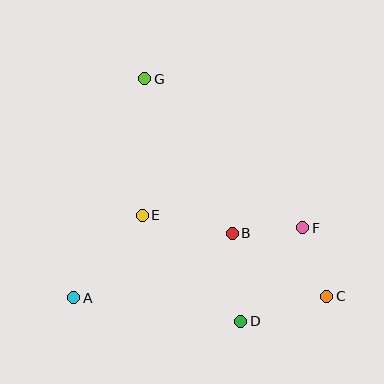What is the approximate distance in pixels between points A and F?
The distance between A and F is approximately 239 pixels.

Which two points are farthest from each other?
Points C and G are farthest from each other.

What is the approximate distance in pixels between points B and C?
The distance between B and C is approximately 113 pixels.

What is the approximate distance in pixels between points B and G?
The distance between B and G is approximately 178 pixels.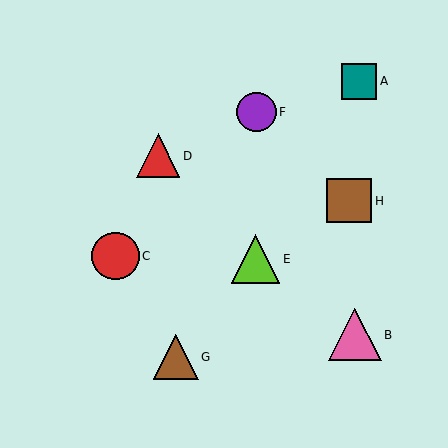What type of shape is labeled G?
Shape G is a brown triangle.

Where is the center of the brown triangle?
The center of the brown triangle is at (176, 357).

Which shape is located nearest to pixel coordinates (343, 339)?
The pink triangle (labeled B) at (355, 335) is nearest to that location.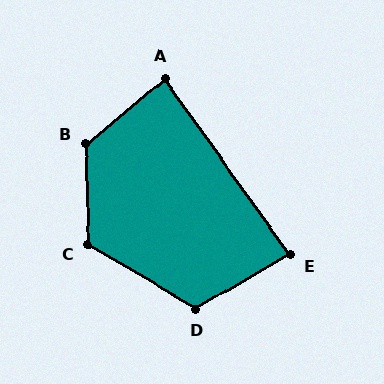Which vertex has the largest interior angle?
B, at approximately 128 degrees.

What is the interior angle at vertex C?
Approximately 122 degrees (obtuse).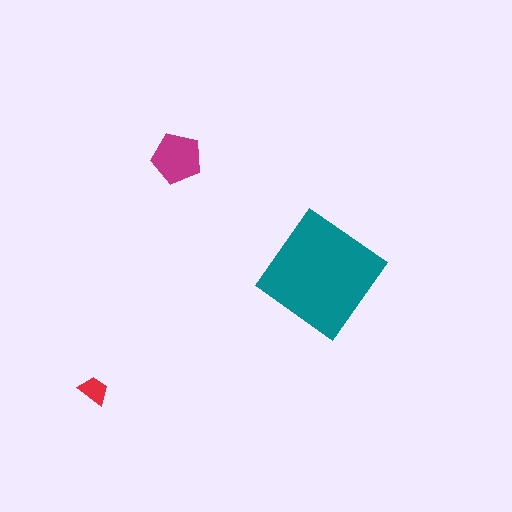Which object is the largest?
The teal diamond.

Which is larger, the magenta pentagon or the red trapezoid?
The magenta pentagon.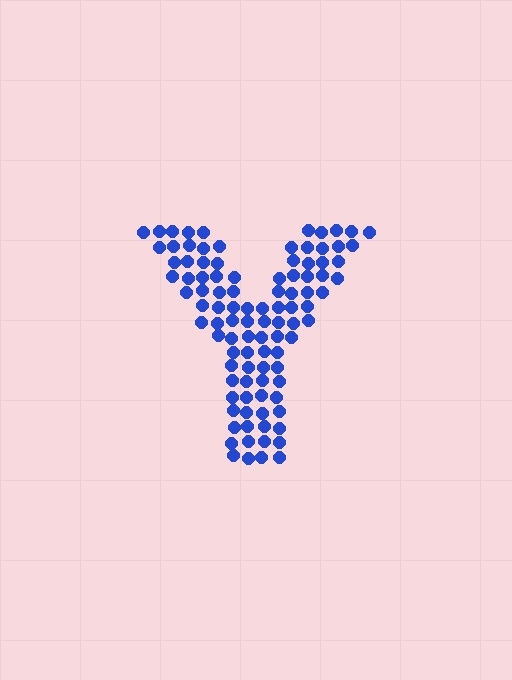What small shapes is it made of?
It is made of small circles.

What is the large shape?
The large shape is the letter Y.